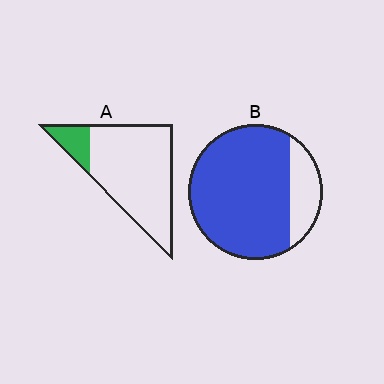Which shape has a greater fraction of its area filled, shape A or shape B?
Shape B.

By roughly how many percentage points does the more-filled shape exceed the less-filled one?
By roughly 65 percentage points (B over A).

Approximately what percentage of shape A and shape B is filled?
A is approximately 15% and B is approximately 80%.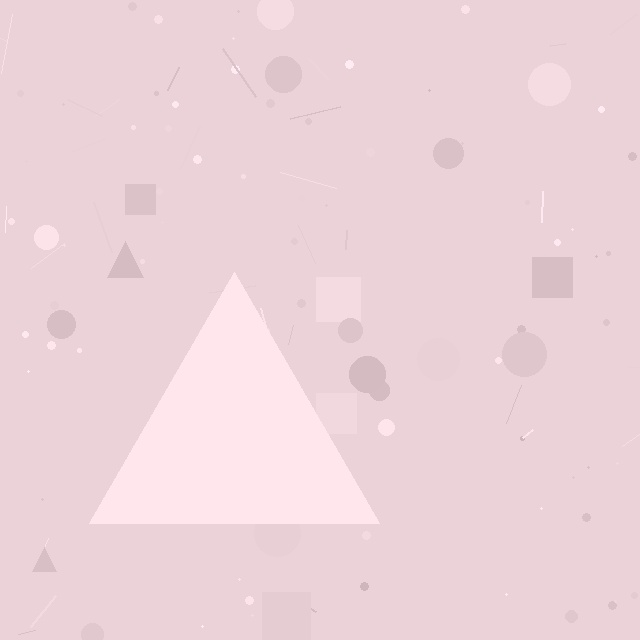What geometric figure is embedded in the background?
A triangle is embedded in the background.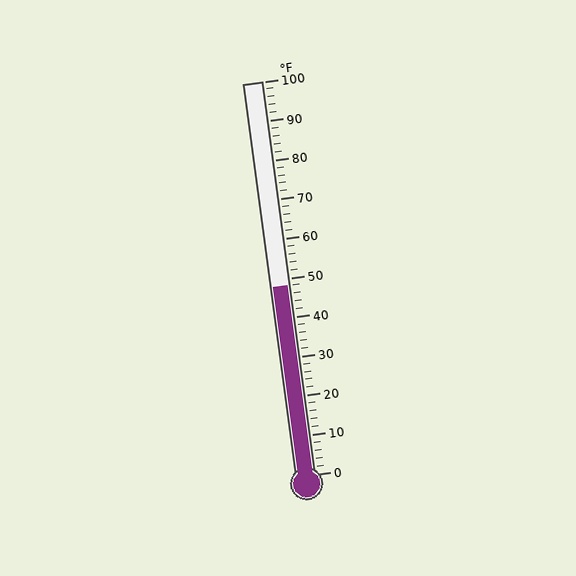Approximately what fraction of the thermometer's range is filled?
The thermometer is filled to approximately 50% of its range.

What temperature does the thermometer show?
The thermometer shows approximately 48°F.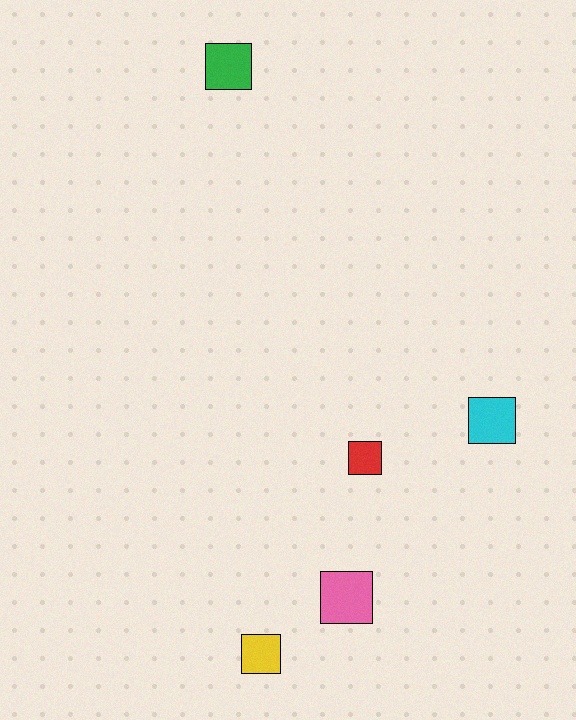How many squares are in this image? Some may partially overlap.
There are 5 squares.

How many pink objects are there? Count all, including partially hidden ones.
There is 1 pink object.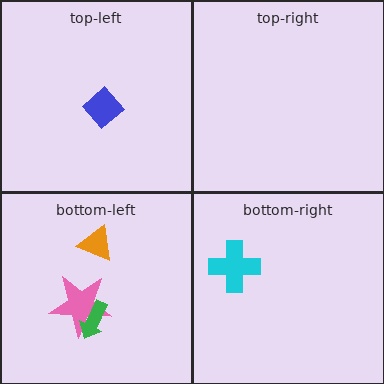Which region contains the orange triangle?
The bottom-left region.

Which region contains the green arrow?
The bottom-left region.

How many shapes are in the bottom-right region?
1.